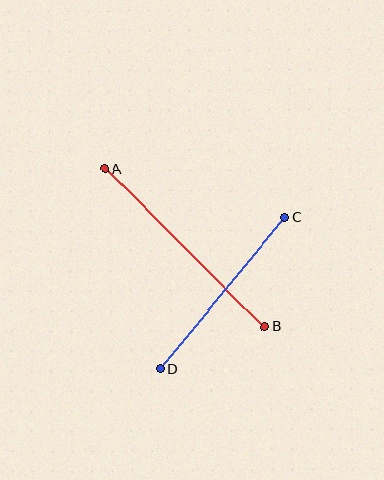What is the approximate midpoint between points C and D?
The midpoint is at approximately (222, 293) pixels.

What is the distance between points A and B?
The distance is approximately 225 pixels.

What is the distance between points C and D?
The distance is approximately 196 pixels.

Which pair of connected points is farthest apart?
Points A and B are farthest apart.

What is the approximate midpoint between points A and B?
The midpoint is at approximately (184, 247) pixels.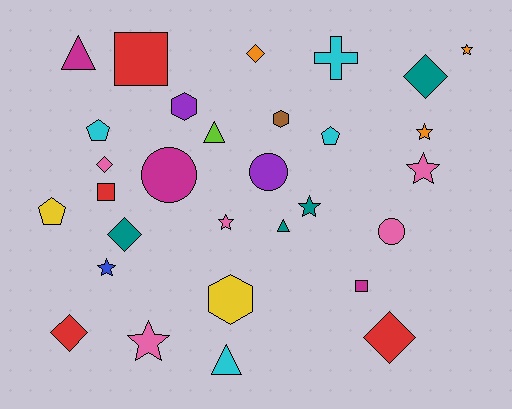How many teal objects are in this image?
There are 4 teal objects.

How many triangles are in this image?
There are 4 triangles.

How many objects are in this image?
There are 30 objects.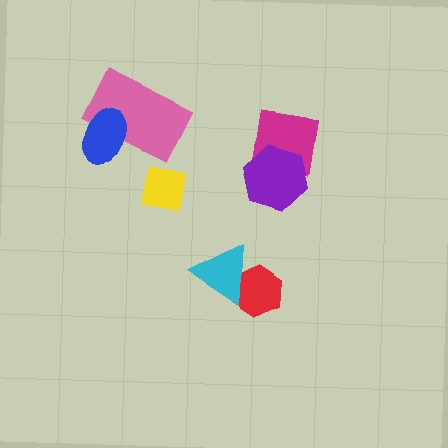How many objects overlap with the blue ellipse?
1 object overlaps with the blue ellipse.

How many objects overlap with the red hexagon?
1 object overlaps with the red hexagon.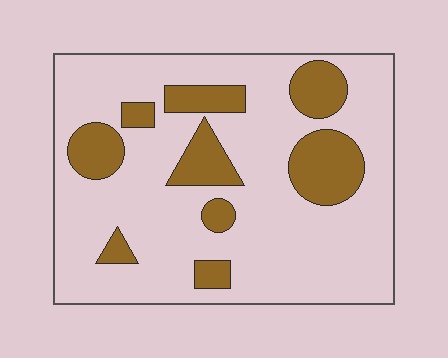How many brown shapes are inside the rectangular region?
9.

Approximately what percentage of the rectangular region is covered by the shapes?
Approximately 20%.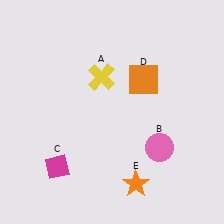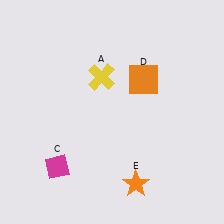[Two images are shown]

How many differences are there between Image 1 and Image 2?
There is 1 difference between the two images.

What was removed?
The pink circle (B) was removed in Image 2.